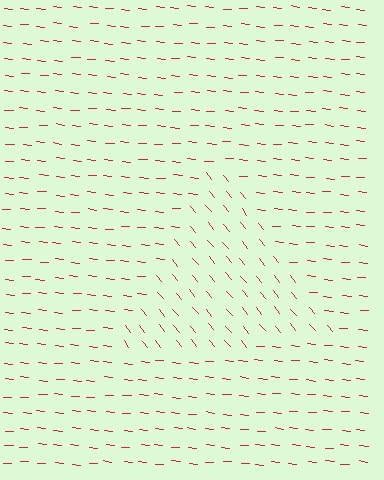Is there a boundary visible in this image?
Yes, there is a texture boundary formed by a change in line orientation.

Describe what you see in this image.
The image is filled with small red line segments. A triangle region in the image has lines oriented differently from the surrounding lines, creating a visible texture boundary.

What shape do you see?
I see a triangle.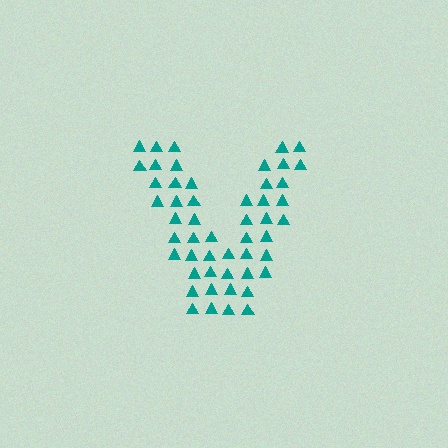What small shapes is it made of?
It is made of small triangles.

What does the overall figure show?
The overall figure shows the letter V.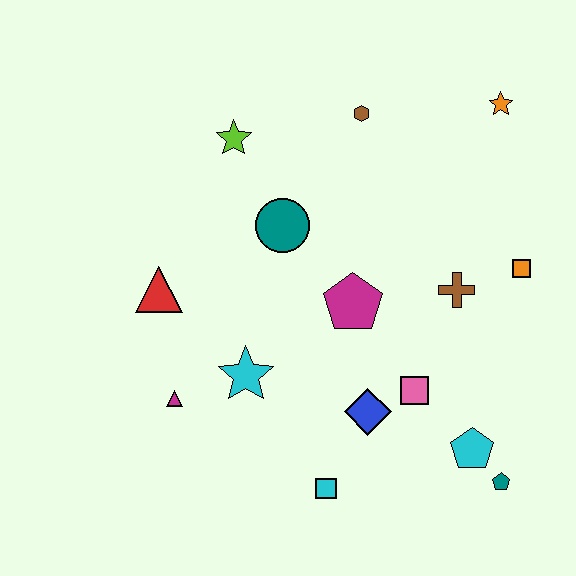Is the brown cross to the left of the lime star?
No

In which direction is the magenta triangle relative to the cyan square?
The magenta triangle is to the left of the cyan square.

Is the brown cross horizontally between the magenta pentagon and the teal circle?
No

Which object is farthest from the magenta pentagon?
The orange star is farthest from the magenta pentagon.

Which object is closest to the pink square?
The blue diamond is closest to the pink square.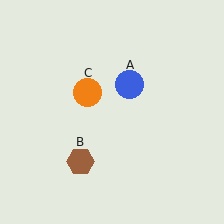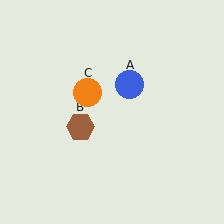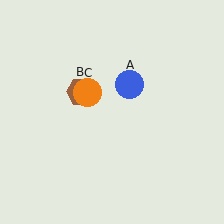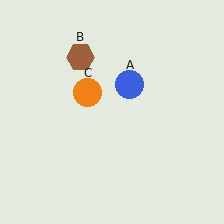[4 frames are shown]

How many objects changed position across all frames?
1 object changed position: brown hexagon (object B).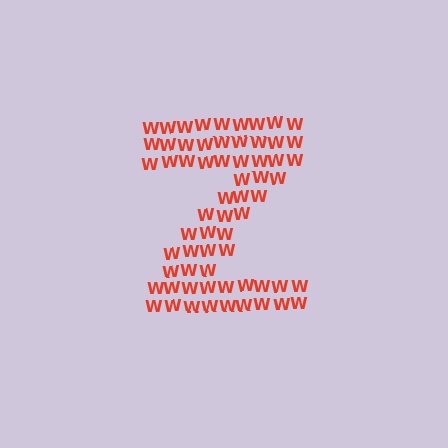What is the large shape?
The large shape is the letter Z.